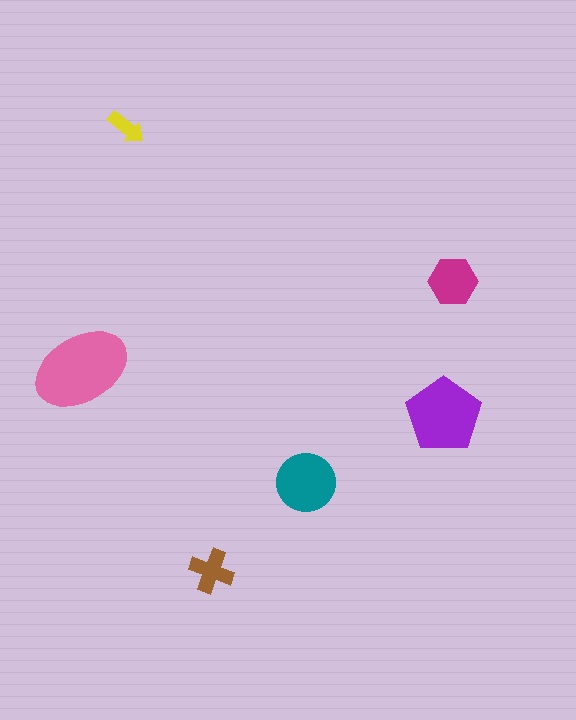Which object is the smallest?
The yellow arrow.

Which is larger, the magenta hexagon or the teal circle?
The teal circle.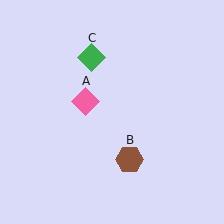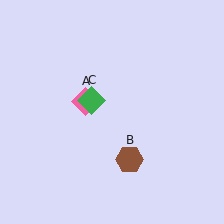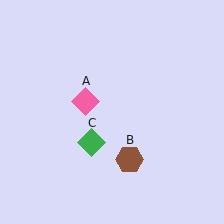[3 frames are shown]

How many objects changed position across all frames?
1 object changed position: green diamond (object C).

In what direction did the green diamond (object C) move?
The green diamond (object C) moved down.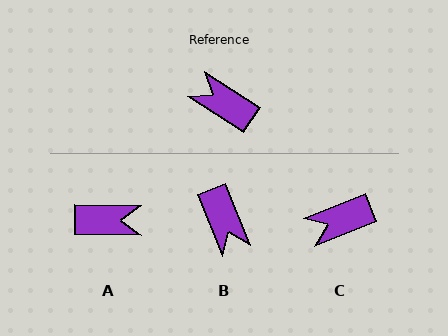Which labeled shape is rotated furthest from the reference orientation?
A, about 148 degrees away.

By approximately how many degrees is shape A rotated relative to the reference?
Approximately 148 degrees clockwise.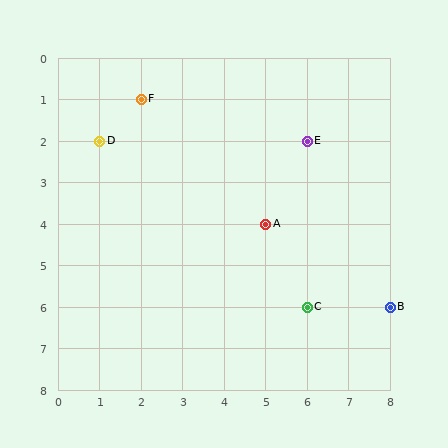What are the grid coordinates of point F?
Point F is at grid coordinates (2, 1).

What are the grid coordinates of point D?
Point D is at grid coordinates (1, 2).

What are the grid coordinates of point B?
Point B is at grid coordinates (8, 6).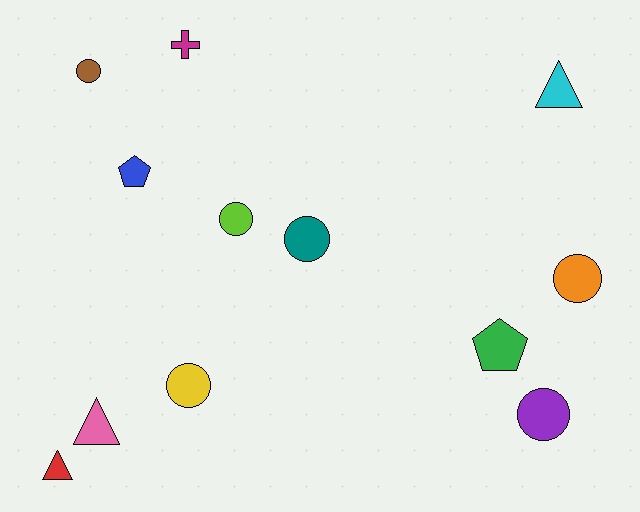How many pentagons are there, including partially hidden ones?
There are 2 pentagons.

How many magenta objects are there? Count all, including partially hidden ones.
There is 1 magenta object.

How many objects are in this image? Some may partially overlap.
There are 12 objects.